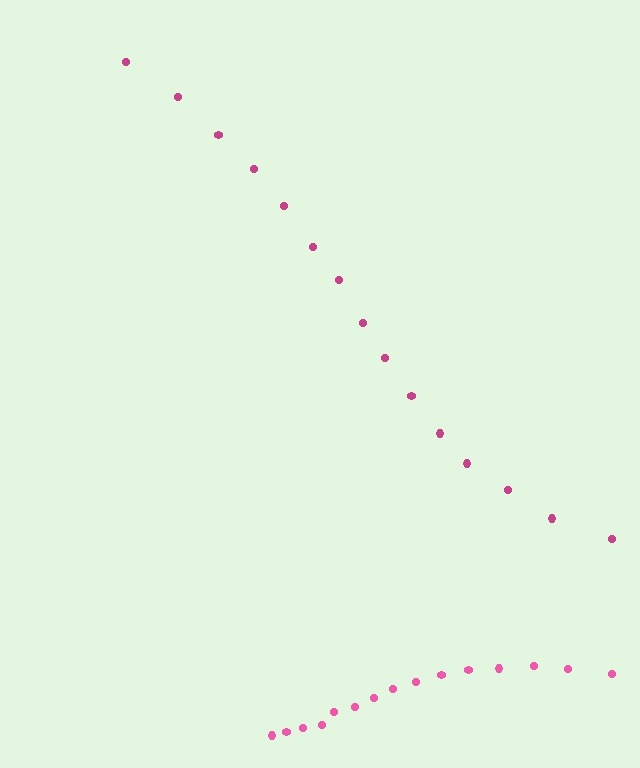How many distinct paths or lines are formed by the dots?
There are 2 distinct paths.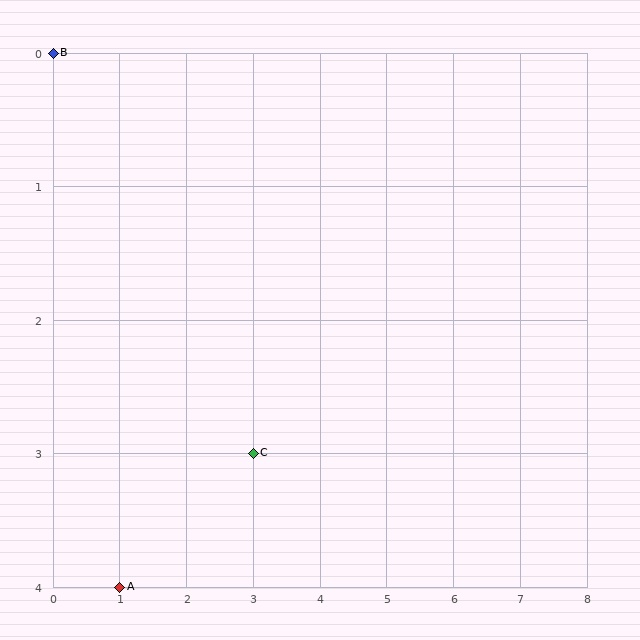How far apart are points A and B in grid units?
Points A and B are 1 column and 4 rows apart (about 4.1 grid units diagonally).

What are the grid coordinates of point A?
Point A is at grid coordinates (1, 4).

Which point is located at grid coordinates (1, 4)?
Point A is at (1, 4).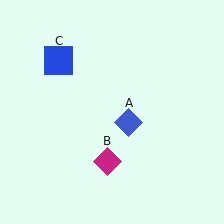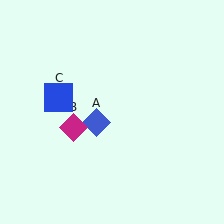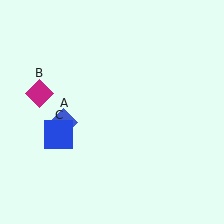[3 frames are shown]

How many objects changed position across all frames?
3 objects changed position: blue diamond (object A), magenta diamond (object B), blue square (object C).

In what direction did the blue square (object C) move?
The blue square (object C) moved down.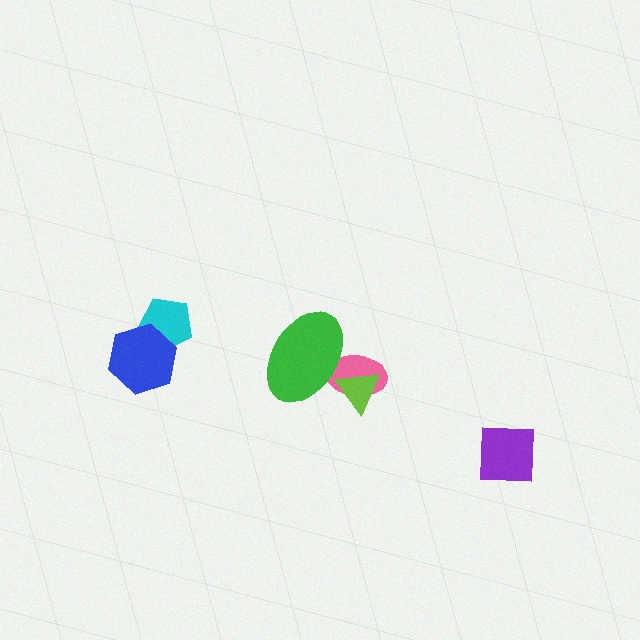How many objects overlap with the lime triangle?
2 objects overlap with the lime triangle.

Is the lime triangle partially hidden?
Yes, it is partially covered by another shape.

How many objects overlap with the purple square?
0 objects overlap with the purple square.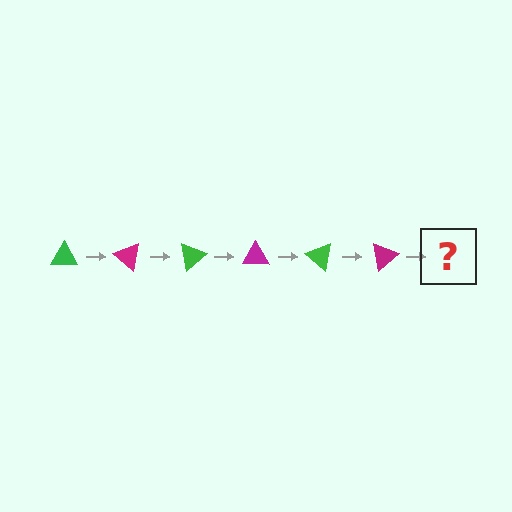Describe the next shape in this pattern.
It should be a green triangle, rotated 240 degrees from the start.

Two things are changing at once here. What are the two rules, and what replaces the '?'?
The two rules are that it rotates 40 degrees each step and the color cycles through green and magenta. The '?' should be a green triangle, rotated 240 degrees from the start.